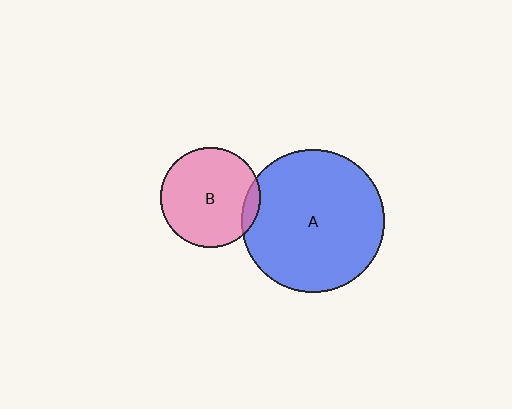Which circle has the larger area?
Circle A (blue).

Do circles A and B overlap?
Yes.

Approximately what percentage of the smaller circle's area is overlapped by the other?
Approximately 10%.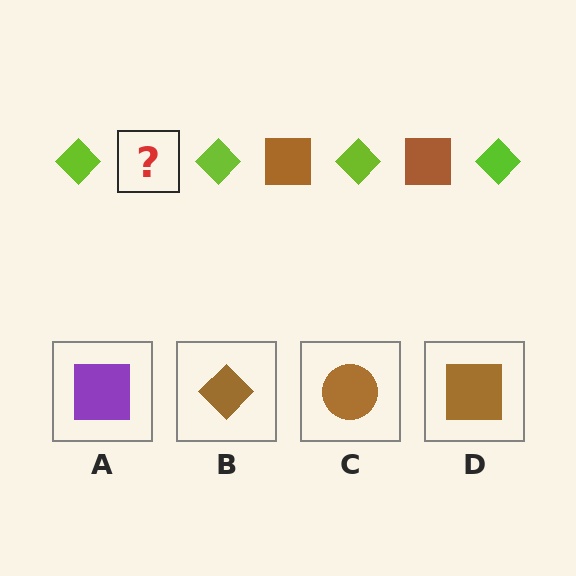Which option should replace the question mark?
Option D.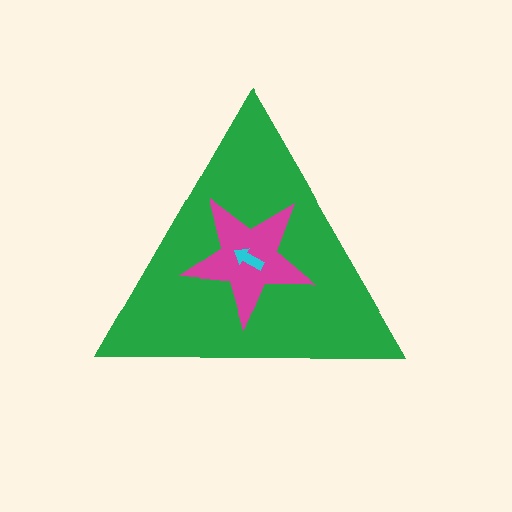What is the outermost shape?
The green triangle.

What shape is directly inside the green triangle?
The magenta star.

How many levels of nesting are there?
3.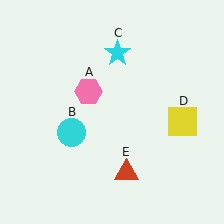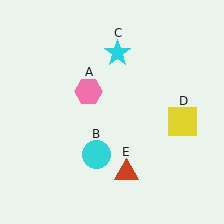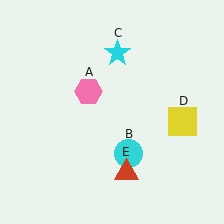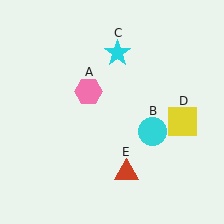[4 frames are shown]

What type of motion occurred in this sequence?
The cyan circle (object B) rotated counterclockwise around the center of the scene.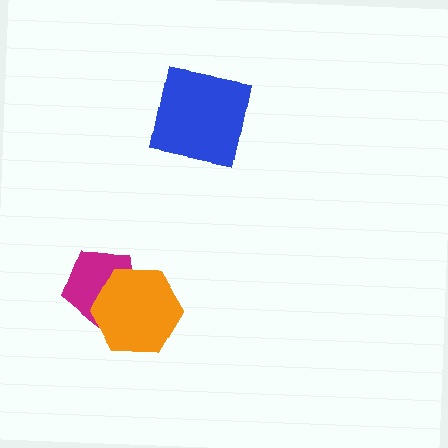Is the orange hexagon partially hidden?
No, no other shape covers it.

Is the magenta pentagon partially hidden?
Yes, it is partially covered by another shape.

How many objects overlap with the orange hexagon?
1 object overlaps with the orange hexagon.